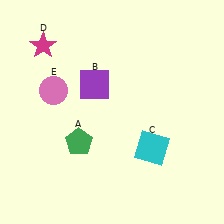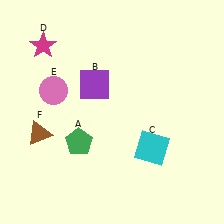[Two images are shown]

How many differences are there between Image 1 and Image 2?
There is 1 difference between the two images.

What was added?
A brown triangle (F) was added in Image 2.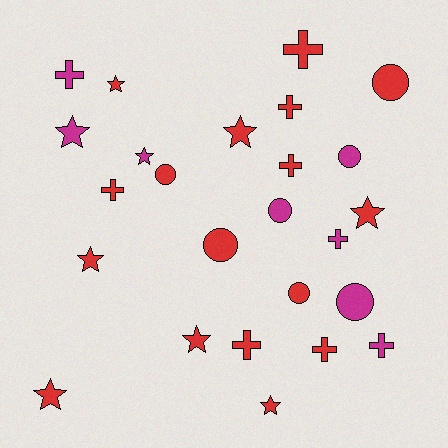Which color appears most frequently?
Red, with 17 objects.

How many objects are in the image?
There are 25 objects.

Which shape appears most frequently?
Cross, with 9 objects.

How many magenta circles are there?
There are 3 magenta circles.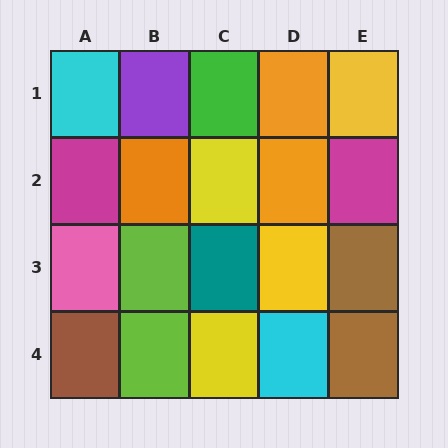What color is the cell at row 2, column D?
Orange.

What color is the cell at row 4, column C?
Yellow.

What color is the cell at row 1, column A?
Cyan.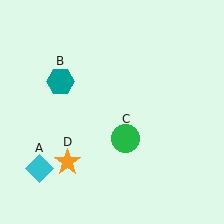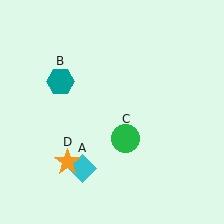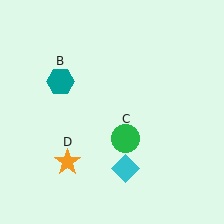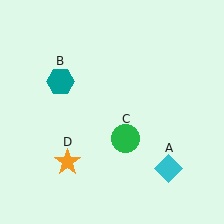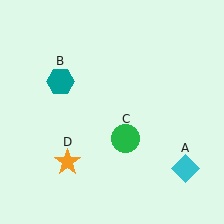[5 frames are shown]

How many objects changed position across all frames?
1 object changed position: cyan diamond (object A).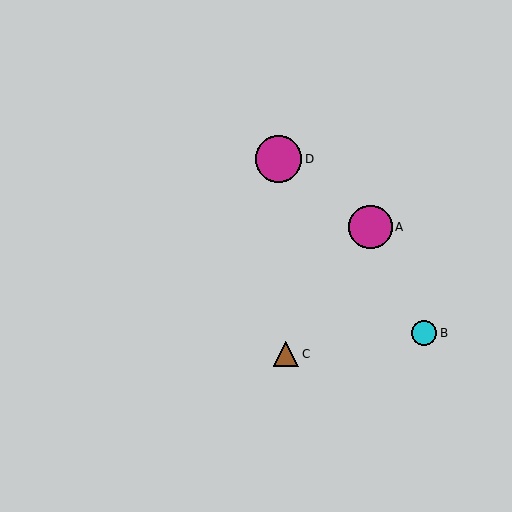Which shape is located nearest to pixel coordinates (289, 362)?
The brown triangle (labeled C) at (286, 354) is nearest to that location.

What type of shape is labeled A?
Shape A is a magenta circle.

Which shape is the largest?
The magenta circle (labeled D) is the largest.